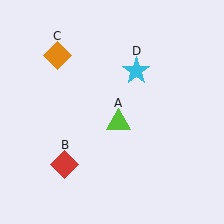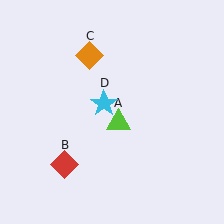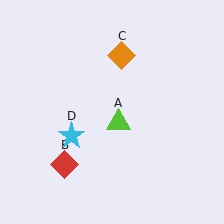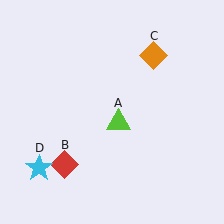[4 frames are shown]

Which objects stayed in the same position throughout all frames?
Lime triangle (object A) and red diamond (object B) remained stationary.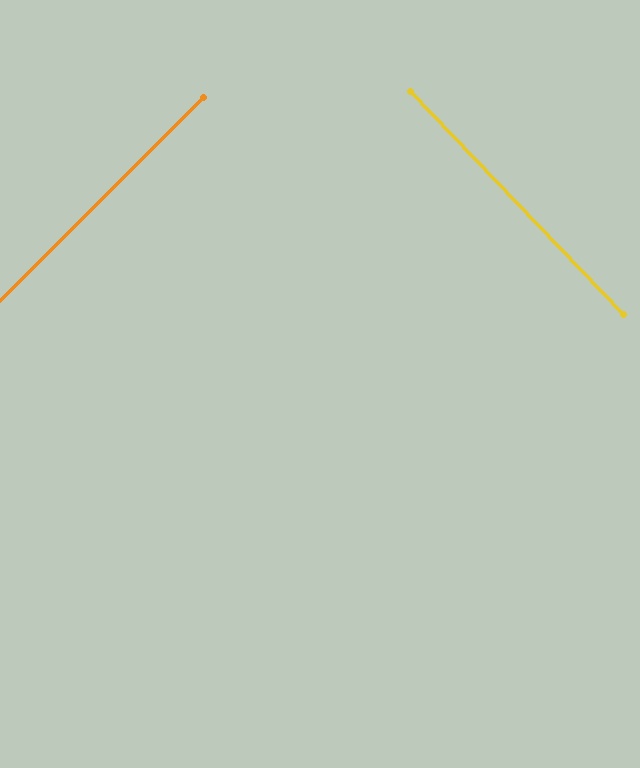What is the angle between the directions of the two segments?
Approximately 89 degrees.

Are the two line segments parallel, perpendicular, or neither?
Perpendicular — they meet at approximately 89°.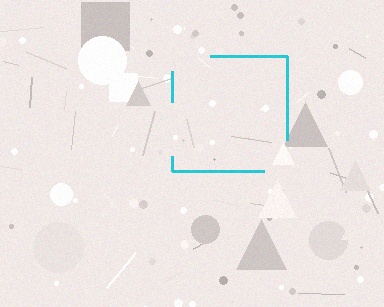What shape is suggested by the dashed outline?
The dashed outline suggests a square.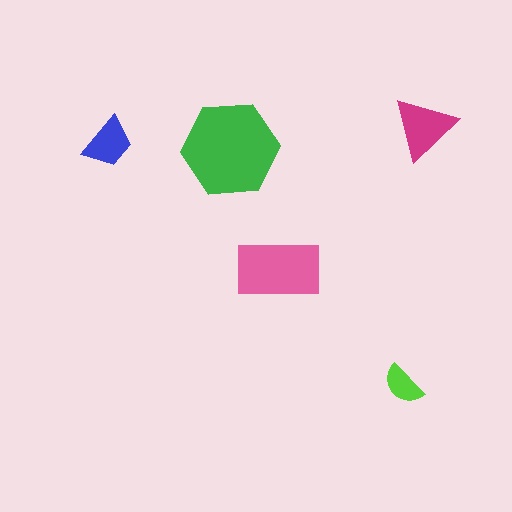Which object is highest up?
The magenta triangle is topmost.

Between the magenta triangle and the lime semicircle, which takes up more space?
The magenta triangle.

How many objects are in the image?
There are 5 objects in the image.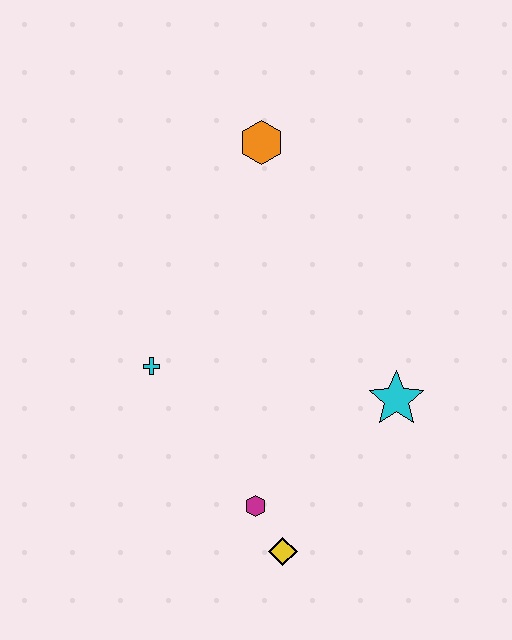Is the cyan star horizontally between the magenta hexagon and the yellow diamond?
No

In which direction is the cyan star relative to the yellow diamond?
The cyan star is above the yellow diamond.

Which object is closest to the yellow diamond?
The magenta hexagon is closest to the yellow diamond.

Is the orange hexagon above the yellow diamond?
Yes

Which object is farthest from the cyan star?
The orange hexagon is farthest from the cyan star.